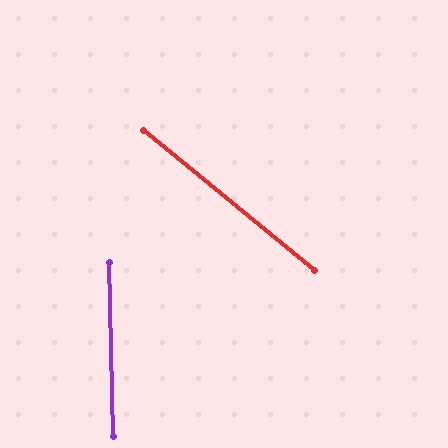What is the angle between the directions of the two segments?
Approximately 49 degrees.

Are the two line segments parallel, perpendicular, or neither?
Neither parallel nor perpendicular — they differ by about 49°.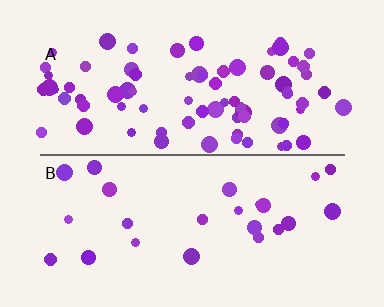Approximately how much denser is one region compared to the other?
Approximately 3.1× — region A over region B.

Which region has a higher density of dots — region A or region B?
A (the top).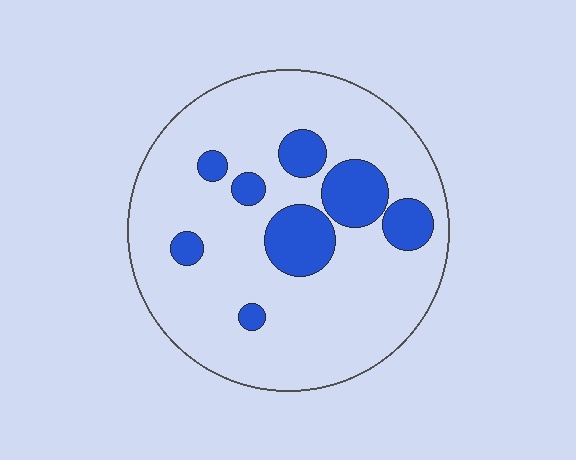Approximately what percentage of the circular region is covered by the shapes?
Approximately 20%.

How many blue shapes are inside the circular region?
8.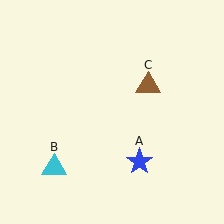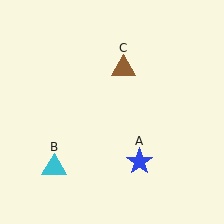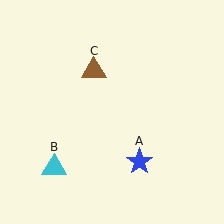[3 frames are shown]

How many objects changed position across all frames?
1 object changed position: brown triangle (object C).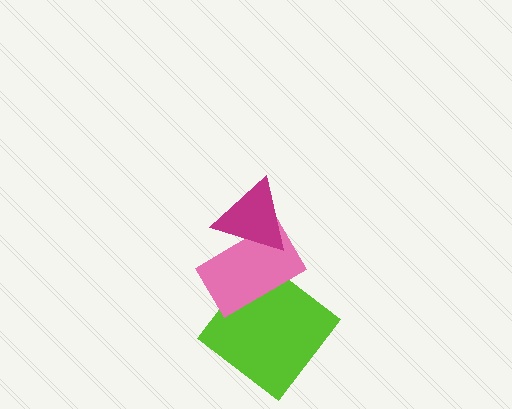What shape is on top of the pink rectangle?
The magenta triangle is on top of the pink rectangle.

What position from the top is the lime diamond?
The lime diamond is 3rd from the top.